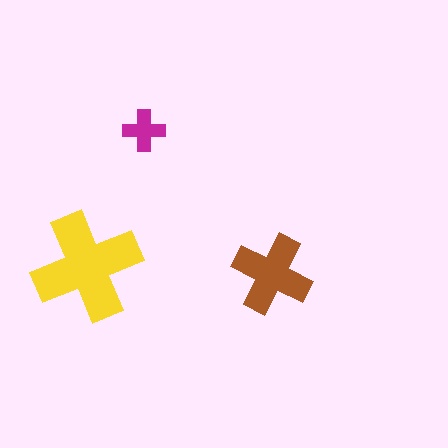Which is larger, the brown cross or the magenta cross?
The brown one.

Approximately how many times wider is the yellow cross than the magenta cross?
About 2.5 times wider.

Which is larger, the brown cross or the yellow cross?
The yellow one.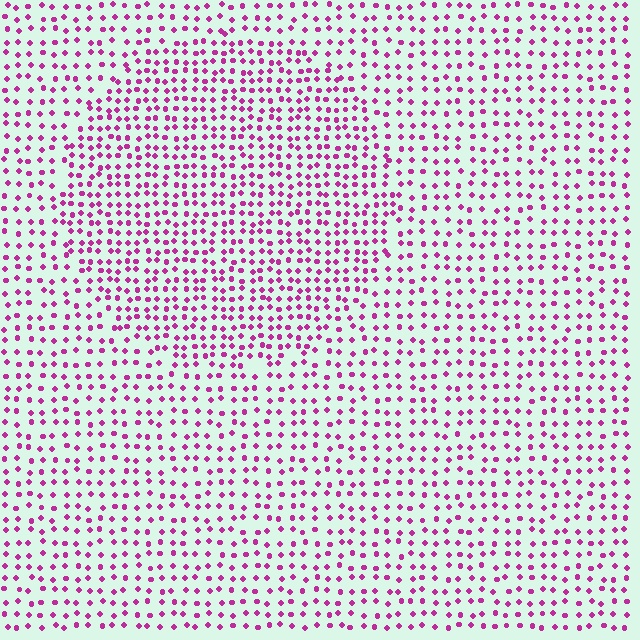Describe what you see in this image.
The image contains small magenta elements arranged at two different densities. A circle-shaped region is visible where the elements are more densely packed than the surrounding area.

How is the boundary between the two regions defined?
The boundary is defined by a change in element density (approximately 1.6x ratio). All elements are the same color, size, and shape.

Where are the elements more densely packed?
The elements are more densely packed inside the circle boundary.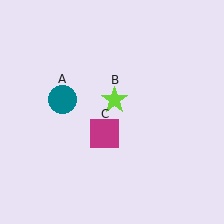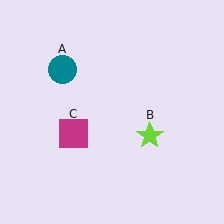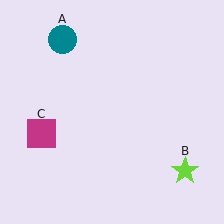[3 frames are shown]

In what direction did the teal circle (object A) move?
The teal circle (object A) moved up.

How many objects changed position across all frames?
3 objects changed position: teal circle (object A), lime star (object B), magenta square (object C).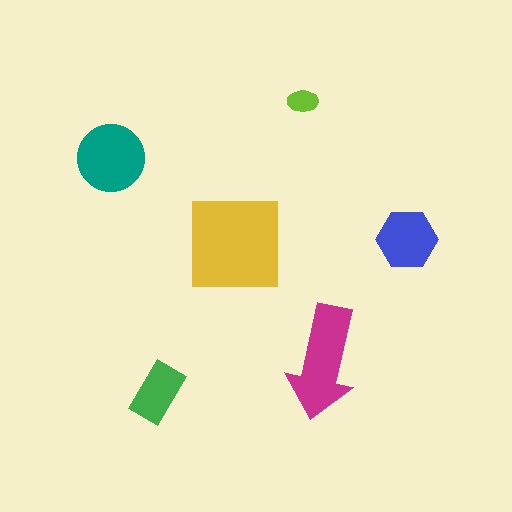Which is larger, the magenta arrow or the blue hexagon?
The magenta arrow.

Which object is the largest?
The yellow square.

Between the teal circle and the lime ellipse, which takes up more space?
The teal circle.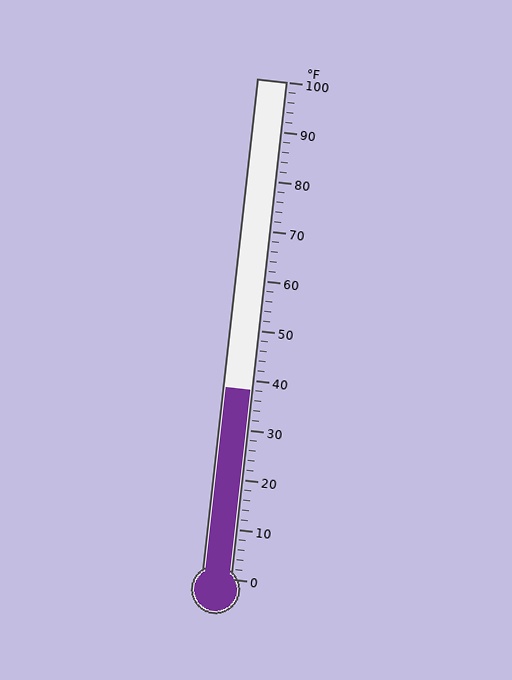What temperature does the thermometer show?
The thermometer shows approximately 38°F.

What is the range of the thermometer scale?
The thermometer scale ranges from 0°F to 100°F.